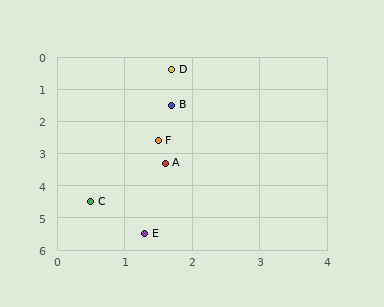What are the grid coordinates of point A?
Point A is at approximately (1.6, 3.3).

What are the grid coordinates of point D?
Point D is at approximately (1.7, 0.4).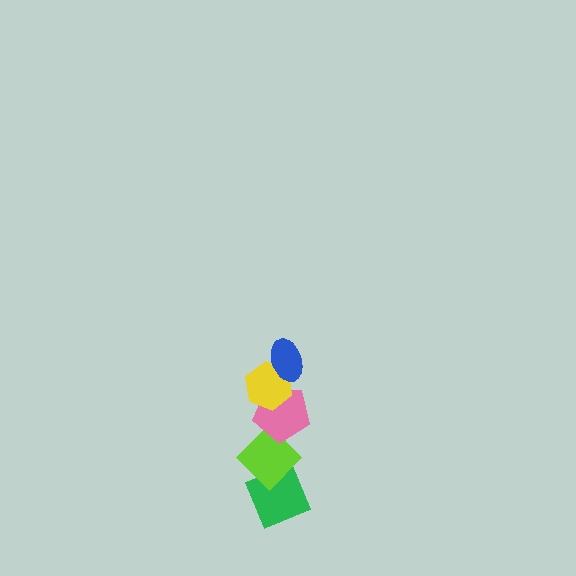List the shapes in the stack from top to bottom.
From top to bottom: the blue ellipse, the yellow hexagon, the pink pentagon, the lime diamond, the green diamond.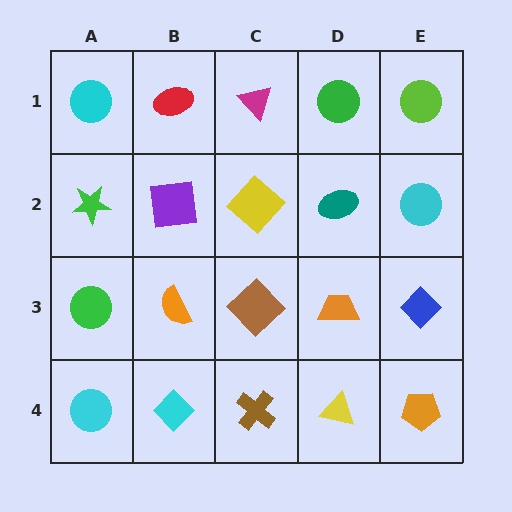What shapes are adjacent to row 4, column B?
An orange semicircle (row 3, column B), a cyan circle (row 4, column A), a brown cross (row 4, column C).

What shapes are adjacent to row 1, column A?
A green star (row 2, column A), a red ellipse (row 1, column B).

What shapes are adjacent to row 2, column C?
A magenta triangle (row 1, column C), a brown diamond (row 3, column C), a purple square (row 2, column B), a teal ellipse (row 2, column D).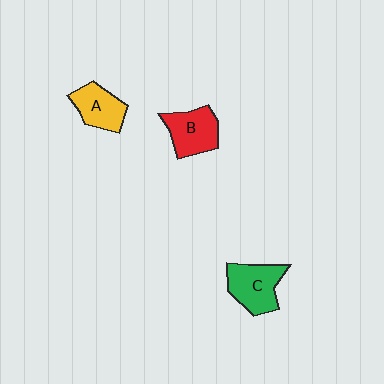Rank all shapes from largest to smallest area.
From largest to smallest: C (green), B (red), A (yellow).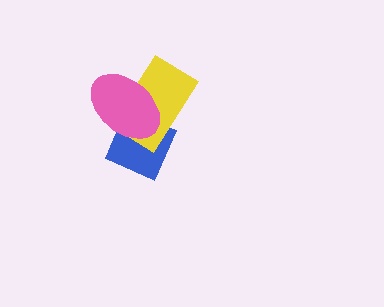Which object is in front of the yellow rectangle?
The pink ellipse is in front of the yellow rectangle.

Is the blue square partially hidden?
Yes, it is partially covered by another shape.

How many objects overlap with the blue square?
2 objects overlap with the blue square.